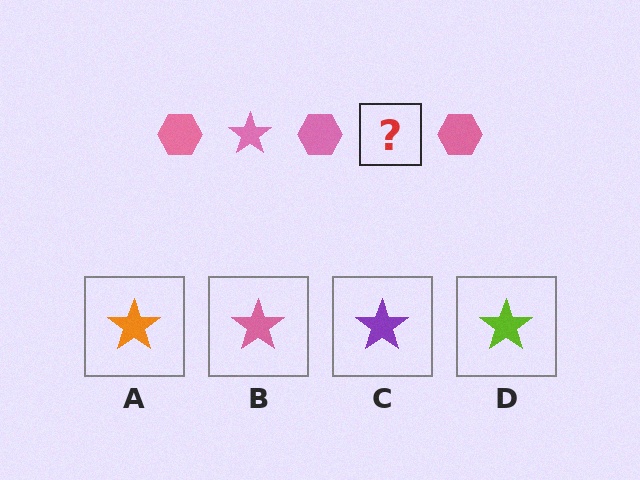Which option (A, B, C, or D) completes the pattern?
B.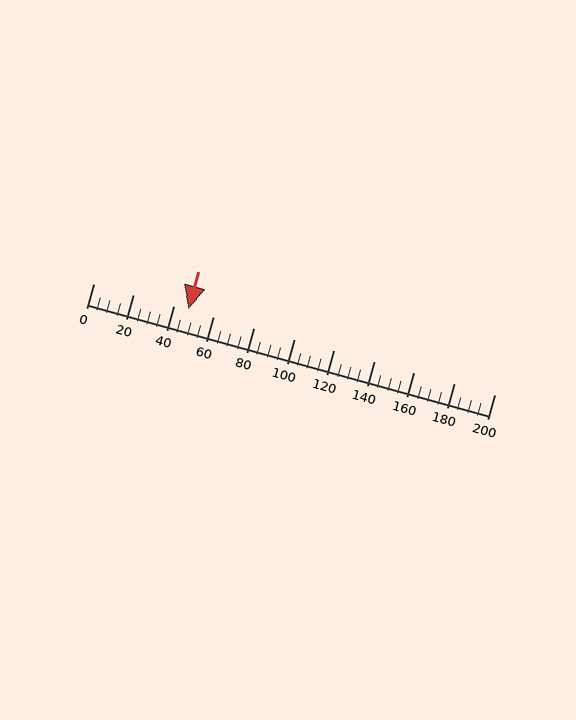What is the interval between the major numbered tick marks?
The major tick marks are spaced 20 units apart.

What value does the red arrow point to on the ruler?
The red arrow points to approximately 47.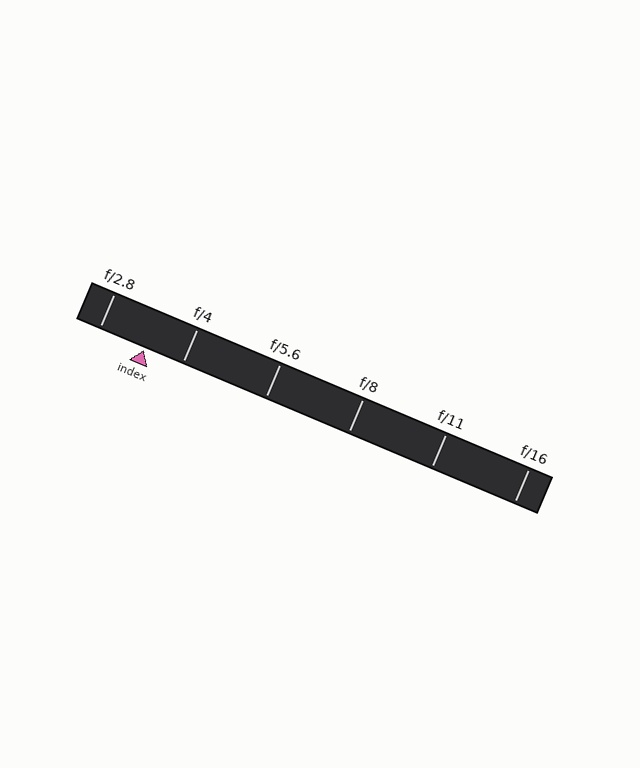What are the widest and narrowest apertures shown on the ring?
The widest aperture shown is f/2.8 and the narrowest is f/16.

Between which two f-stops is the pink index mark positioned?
The index mark is between f/2.8 and f/4.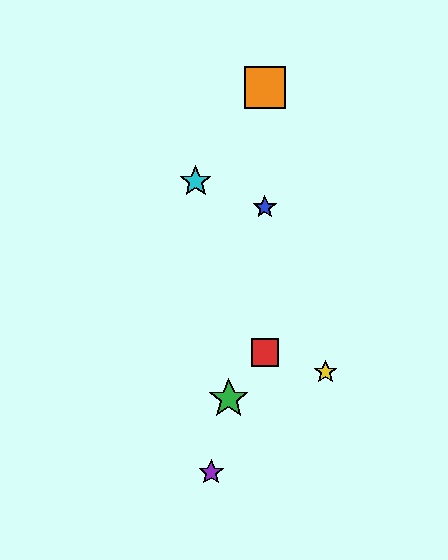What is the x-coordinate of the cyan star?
The cyan star is at x≈196.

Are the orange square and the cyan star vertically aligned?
No, the orange square is at x≈265 and the cyan star is at x≈196.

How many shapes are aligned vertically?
3 shapes (the red square, the blue star, the orange square) are aligned vertically.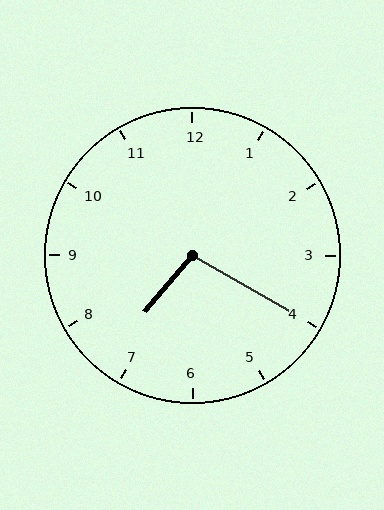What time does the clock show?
7:20.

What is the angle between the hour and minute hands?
Approximately 100 degrees.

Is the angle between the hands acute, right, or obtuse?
It is obtuse.